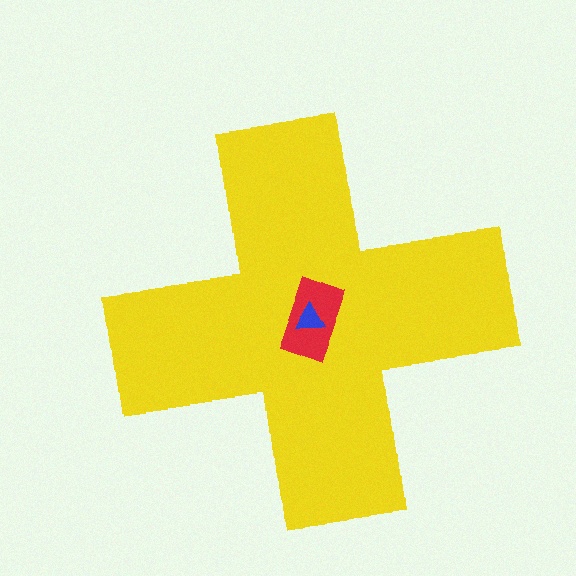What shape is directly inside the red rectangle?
The blue triangle.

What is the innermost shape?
The blue triangle.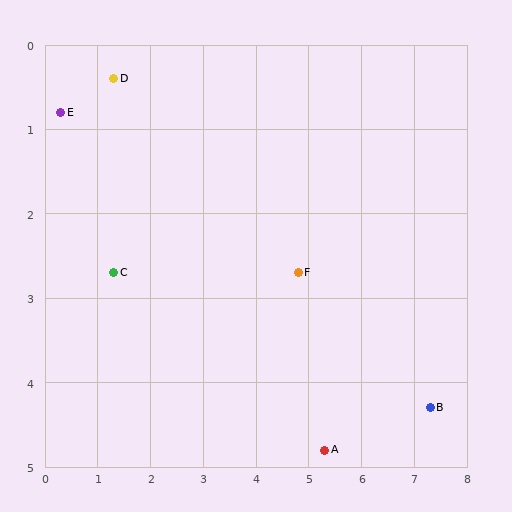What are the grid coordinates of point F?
Point F is at approximately (4.8, 2.7).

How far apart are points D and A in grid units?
Points D and A are about 5.9 grid units apart.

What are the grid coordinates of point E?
Point E is at approximately (0.3, 0.8).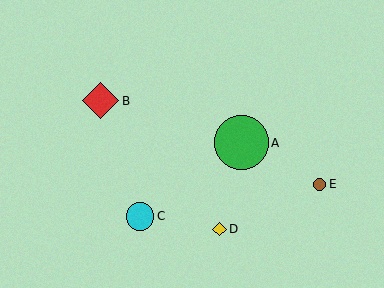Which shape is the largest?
The green circle (labeled A) is the largest.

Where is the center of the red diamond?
The center of the red diamond is at (101, 101).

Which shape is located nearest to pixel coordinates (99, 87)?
The red diamond (labeled B) at (101, 101) is nearest to that location.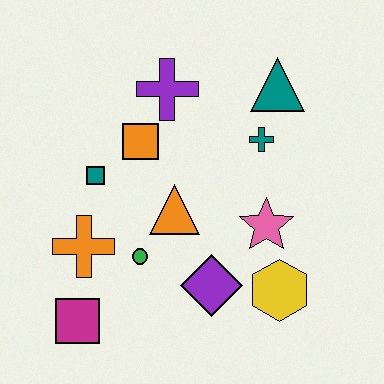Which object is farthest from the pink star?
The magenta square is farthest from the pink star.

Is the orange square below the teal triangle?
Yes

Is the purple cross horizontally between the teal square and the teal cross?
Yes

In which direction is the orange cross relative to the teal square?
The orange cross is below the teal square.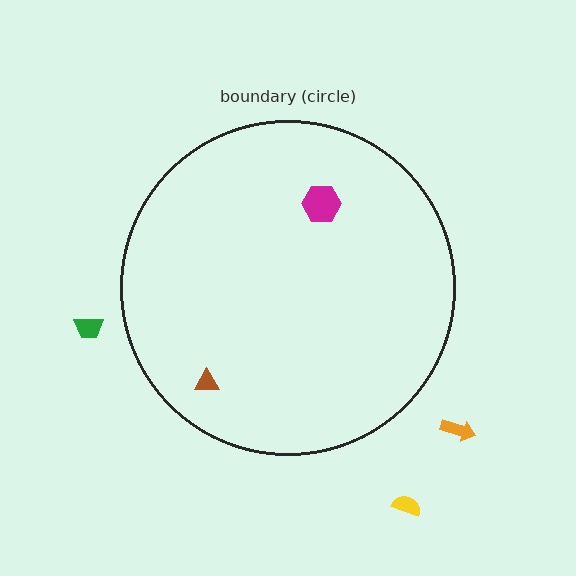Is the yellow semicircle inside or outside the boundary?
Outside.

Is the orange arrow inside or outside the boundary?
Outside.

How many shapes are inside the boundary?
2 inside, 3 outside.